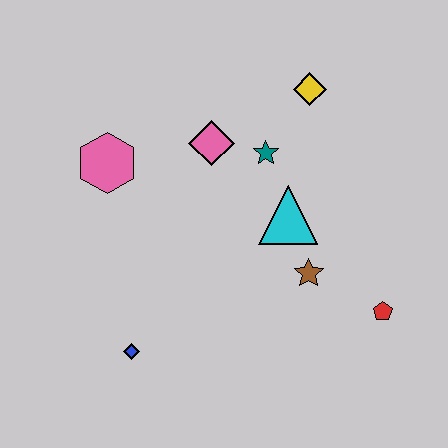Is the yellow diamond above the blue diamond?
Yes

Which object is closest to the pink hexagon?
The pink diamond is closest to the pink hexagon.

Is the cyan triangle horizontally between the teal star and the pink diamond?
No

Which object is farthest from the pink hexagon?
The red pentagon is farthest from the pink hexagon.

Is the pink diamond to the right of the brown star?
No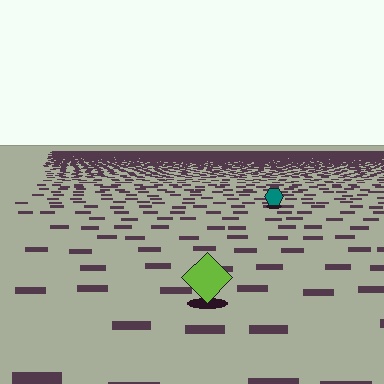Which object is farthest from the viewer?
The teal hexagon is farthest from the viewer. It appears smaller and the ground texture around it is denser.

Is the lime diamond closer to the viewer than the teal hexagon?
Yes. The lime diamond is closer — you can tell from the texture gradient: the ground texture is coarser near it.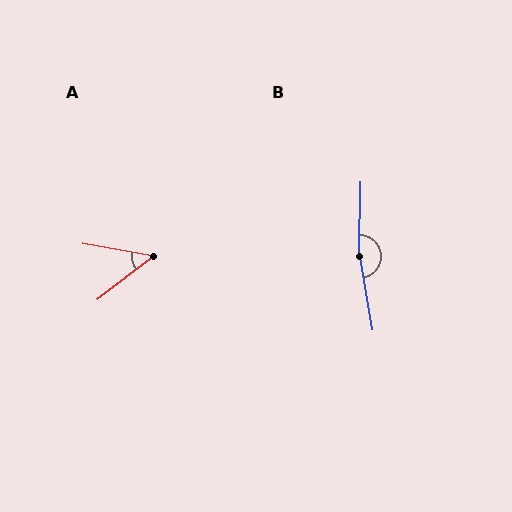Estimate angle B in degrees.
Approximately 169 degrees.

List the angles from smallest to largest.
A (48°), B (169°).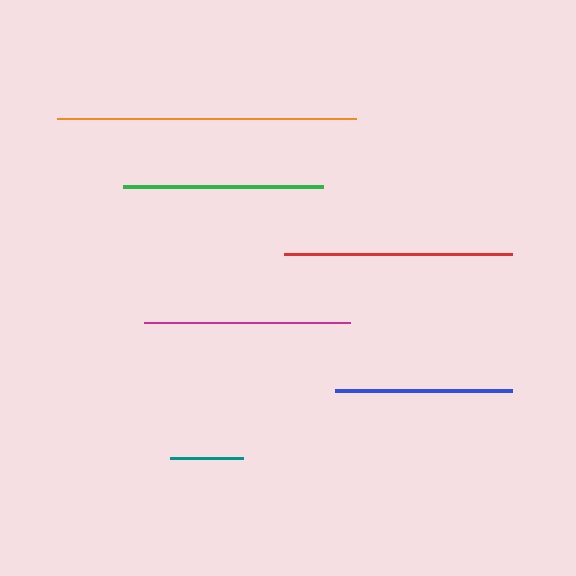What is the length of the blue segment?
The blue segment is approximately 177 pixels long.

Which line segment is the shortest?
The teal line is the shortest at approximately 73 pixels.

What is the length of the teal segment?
The teal segment is approximately 73 pixels long.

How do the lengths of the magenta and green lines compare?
The magenta and green lines are approximately the same length.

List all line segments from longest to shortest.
From longest to shortest: orange, red, magenta, green, blue, teal.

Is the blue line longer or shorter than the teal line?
The blue line is longer than the teal line.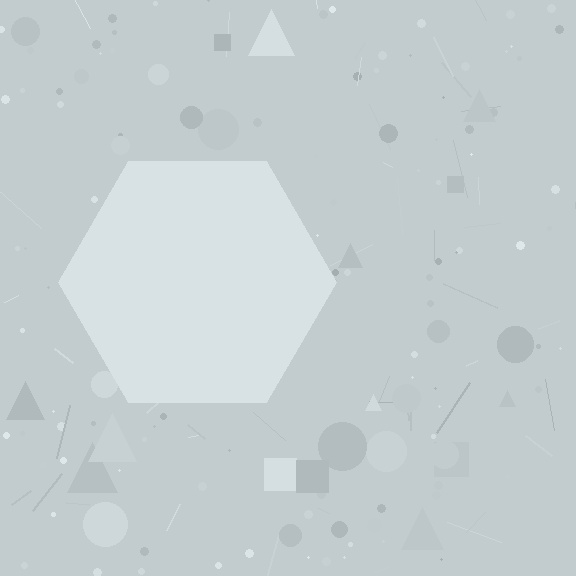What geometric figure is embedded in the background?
A hexagon is embedded in the background.